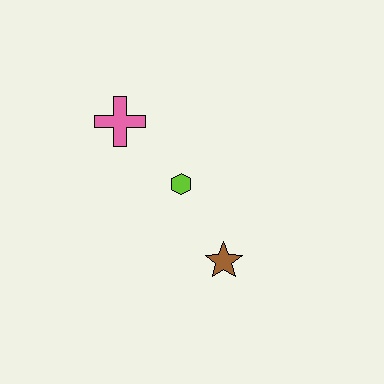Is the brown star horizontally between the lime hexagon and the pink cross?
No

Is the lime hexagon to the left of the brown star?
Yes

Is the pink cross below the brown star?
No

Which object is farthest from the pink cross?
The brown star is farthest from the pink cross.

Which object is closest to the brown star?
The lime hexagon is closest to the brown star.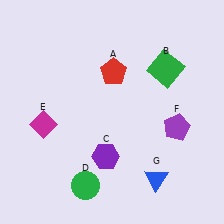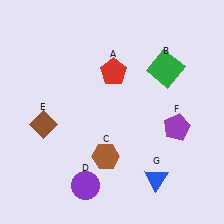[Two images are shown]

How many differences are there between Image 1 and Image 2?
There are 3 differences between the two images.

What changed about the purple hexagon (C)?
In Image 1, C is purple. In Image 2, it changed to brown.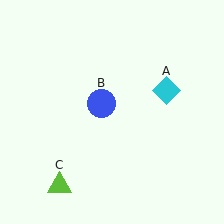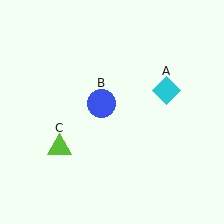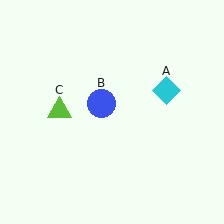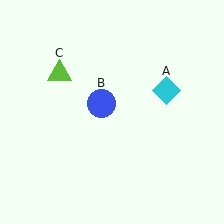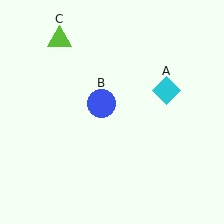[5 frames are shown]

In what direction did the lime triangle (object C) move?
The lime triangle (object C) moved up.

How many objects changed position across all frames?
1 object changed position: lime triangle (object C).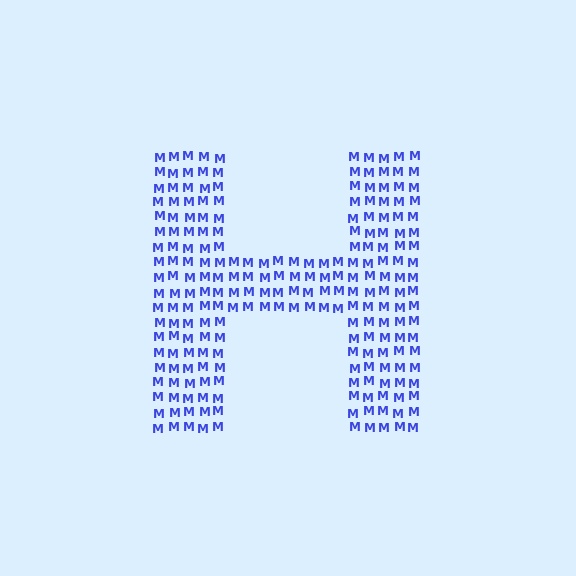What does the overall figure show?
The overall figure shows the letter H.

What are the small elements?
The small elements are letter M's.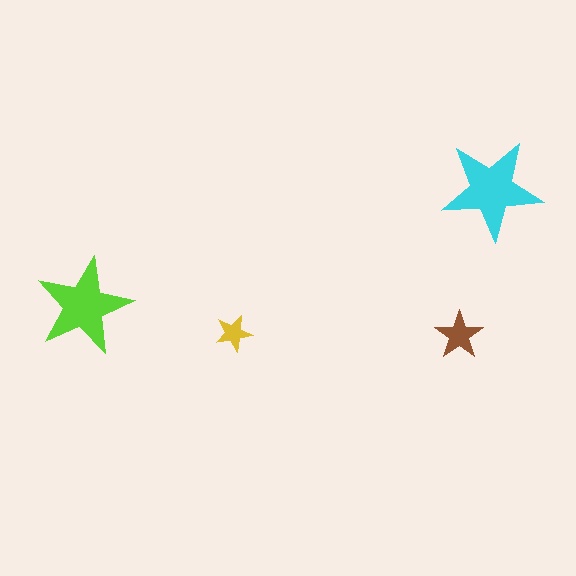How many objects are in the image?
There are 4 objects in the image.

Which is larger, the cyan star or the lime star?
The cyan one.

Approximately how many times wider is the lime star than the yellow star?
About 2.5 times wider.